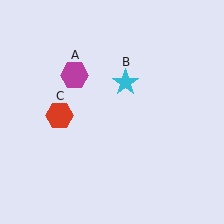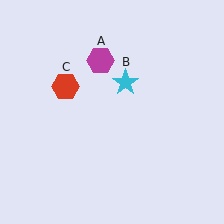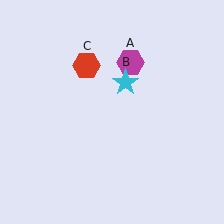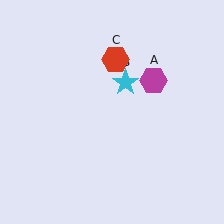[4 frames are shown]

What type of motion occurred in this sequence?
The magenta hexagon (object A), red hexagon (object C) rotated clockwise around the center of the scene.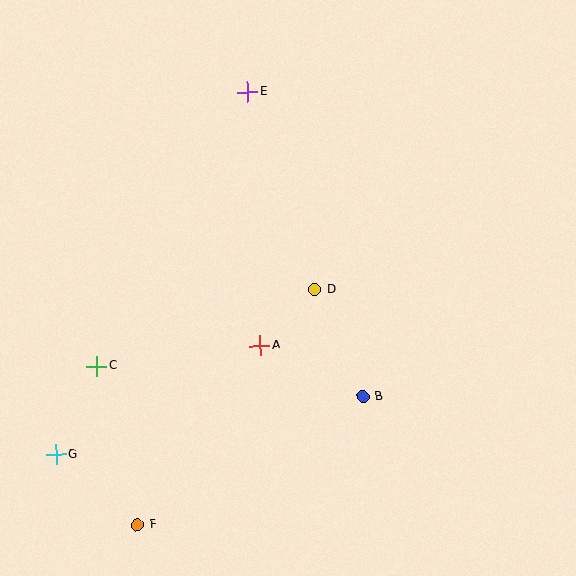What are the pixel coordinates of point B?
Point B is at (363, 397).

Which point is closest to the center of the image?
Point D at (315, 290) is closest to the center.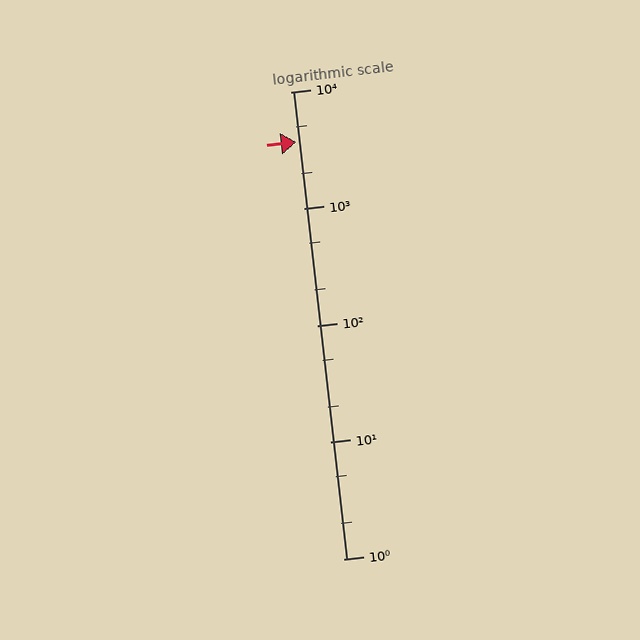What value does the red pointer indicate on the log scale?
The pointer indicates approximately 3700.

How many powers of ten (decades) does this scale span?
The scale spans 4 decades, from 1 to 10000.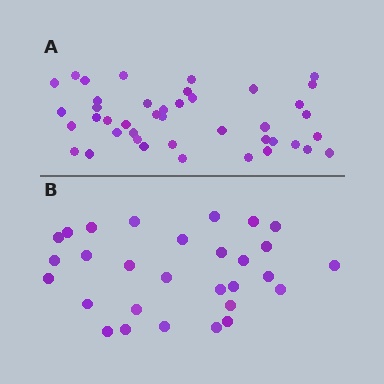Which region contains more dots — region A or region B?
Region A (the top region) has more dots.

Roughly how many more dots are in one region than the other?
Region A has approximately 15 more dots than region B.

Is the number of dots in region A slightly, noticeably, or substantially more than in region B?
Region A has noticeably more, but not dramatically so. The ratio is roughly 1.4 to 1.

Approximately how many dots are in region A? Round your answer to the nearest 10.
About 40 dots. (The exact count is 42, which rounds to 40.)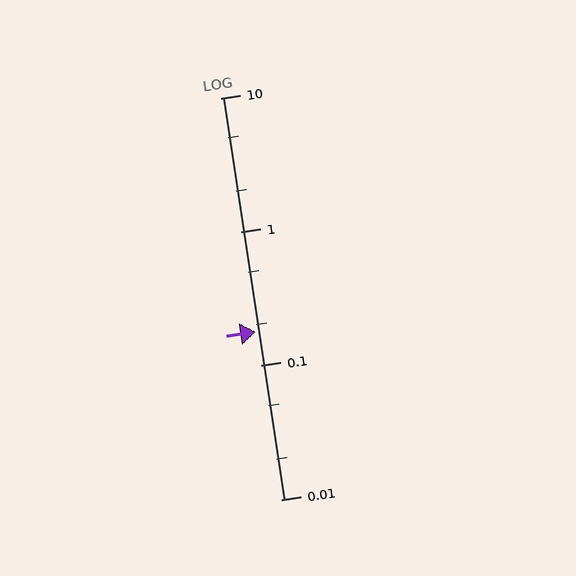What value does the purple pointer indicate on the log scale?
The pointer indicates approximately 0.18.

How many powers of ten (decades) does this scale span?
The scale spans 3 decades, from 0.01 to 10.